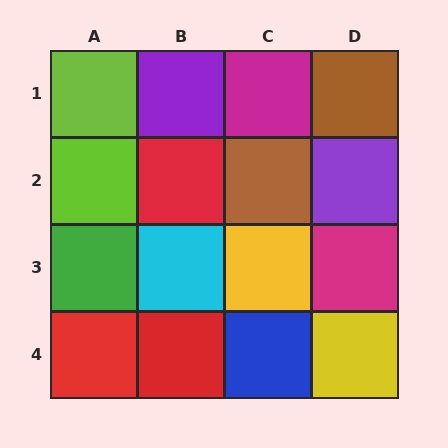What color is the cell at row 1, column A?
Lime.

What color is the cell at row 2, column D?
Purple.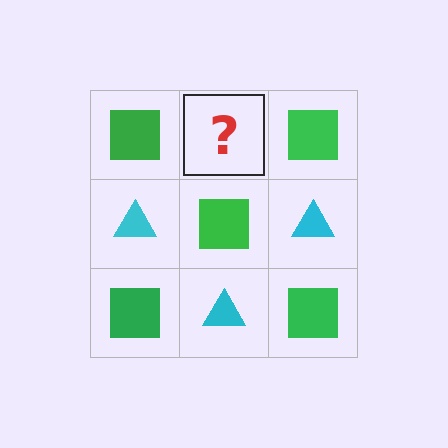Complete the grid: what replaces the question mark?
The question mark should be replaced with a cyan triangle.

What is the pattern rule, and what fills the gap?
The rule is that it alternates green square and cyan triangle in a checkerboard pattern. The gap should be filled with a cyan triangle.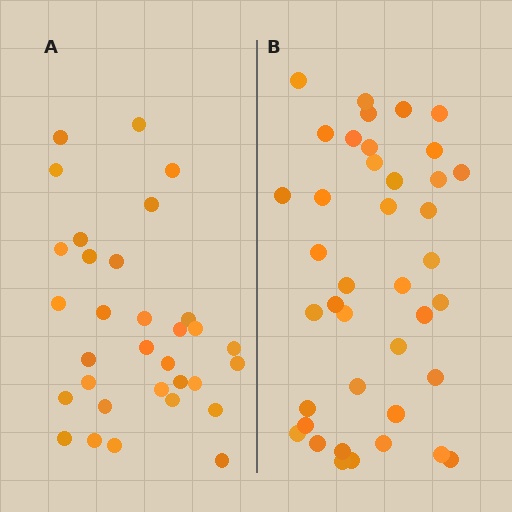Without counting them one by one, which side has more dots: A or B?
Region B (the right region) has more dots.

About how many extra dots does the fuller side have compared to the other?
Region B has roughly 8 or so more dots than region A.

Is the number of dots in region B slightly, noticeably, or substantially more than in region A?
Region B has noticeably more, but not dramatically so. The ratio is roughly 1.2 to 1.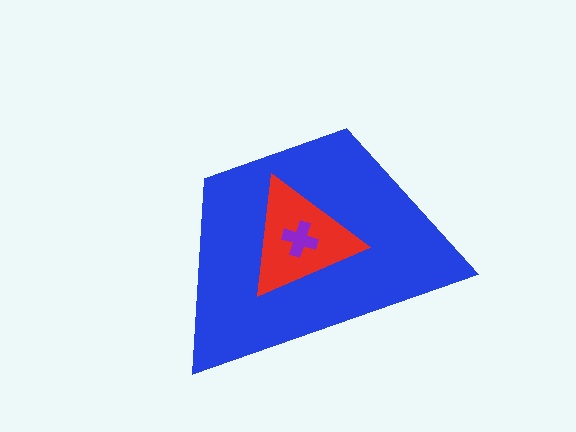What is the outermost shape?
The blue trapezoid.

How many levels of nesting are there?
3.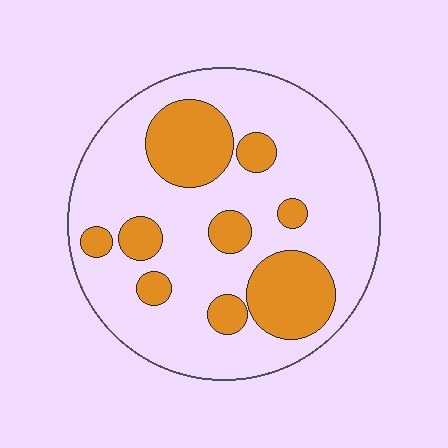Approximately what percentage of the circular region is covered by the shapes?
Approximately 25%.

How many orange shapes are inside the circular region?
9.